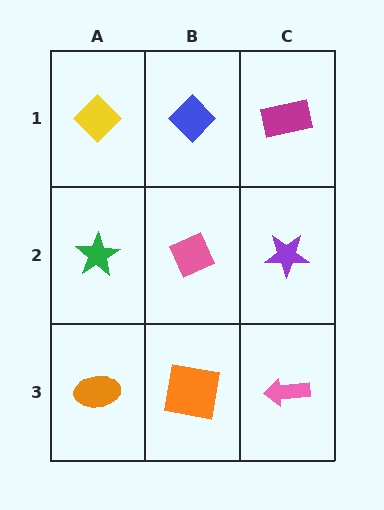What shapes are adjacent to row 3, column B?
A pink diamond (row 2, column B), an orange ellipse (row 3, column A), a pink arrow (row 3, column C).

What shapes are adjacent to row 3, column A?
A green star (row 2, column A), an orange square (row 3, column B).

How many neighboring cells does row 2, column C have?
3.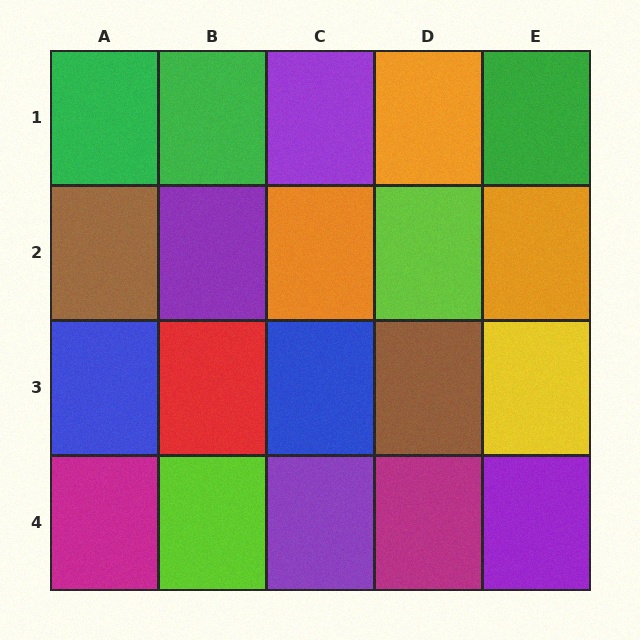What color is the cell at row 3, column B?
Red.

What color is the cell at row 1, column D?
Orange.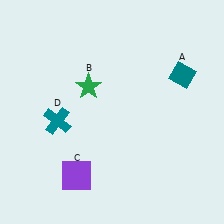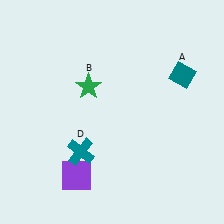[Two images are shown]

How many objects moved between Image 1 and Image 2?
1 object moved between the two images.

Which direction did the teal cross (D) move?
The teal cross (D) moved down.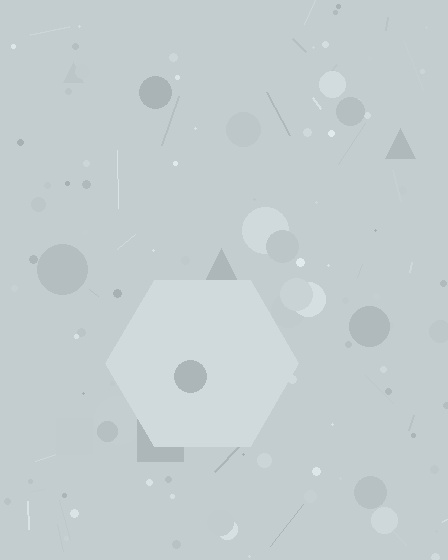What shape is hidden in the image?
A hexagon is hidden in the image.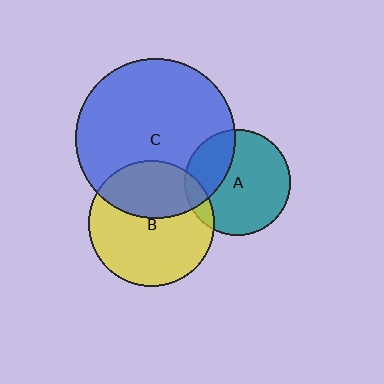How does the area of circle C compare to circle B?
Approximately 1.6 times.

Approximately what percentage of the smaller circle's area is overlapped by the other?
Approximately 10%.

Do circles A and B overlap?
Yes.